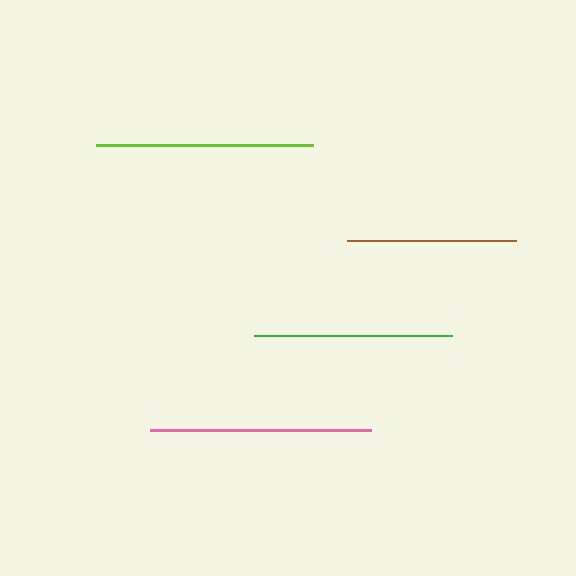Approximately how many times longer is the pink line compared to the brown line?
The pink line is approximately 1.3 times the length of the brown line.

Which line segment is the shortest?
The brown line is the shortest at approximately 169 pixels.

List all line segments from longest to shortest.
From longest to shortest: pink, lime, green, brown.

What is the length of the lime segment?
The lime segment is approximately 217 pixels long.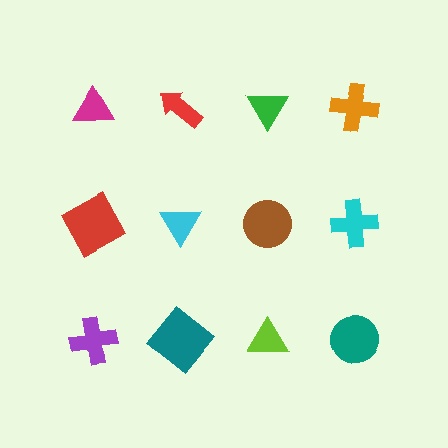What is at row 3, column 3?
A lime triangle.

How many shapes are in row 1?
4 shapes.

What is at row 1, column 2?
A red arrow.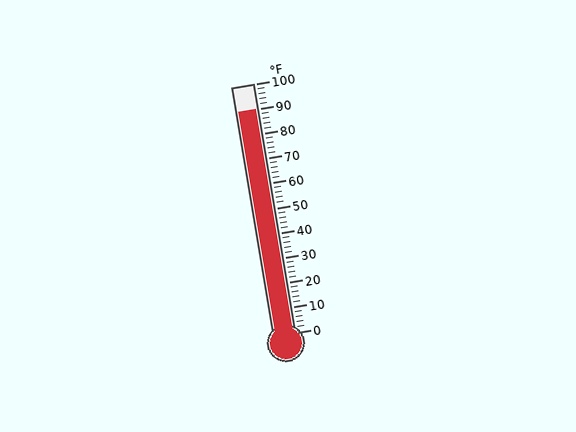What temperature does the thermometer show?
The thermometer shows approximately 90°F.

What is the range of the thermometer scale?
The thermometer scale ranges from 0°F to 100°F.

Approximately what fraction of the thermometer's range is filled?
The thermometer is filled to approximately 90% of its range.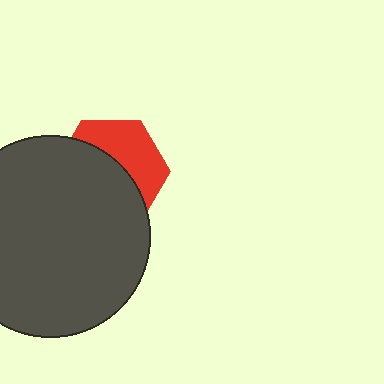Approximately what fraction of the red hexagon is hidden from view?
Roughly 58% of the red hexagon is hidden behind the dark gray circle.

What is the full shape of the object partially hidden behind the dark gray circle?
The partially hidden object is a red hexagon.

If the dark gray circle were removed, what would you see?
You would see the complete red hexagon.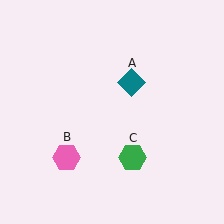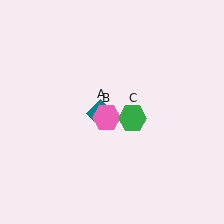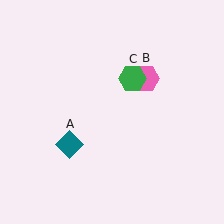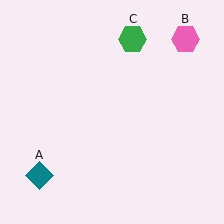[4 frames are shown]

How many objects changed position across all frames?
3 objects changed position: teal diamond (object A), pink hexagon (object B), green hexagon (object C).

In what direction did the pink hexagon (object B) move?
The pink hexagon (object B) moved up and to the right.